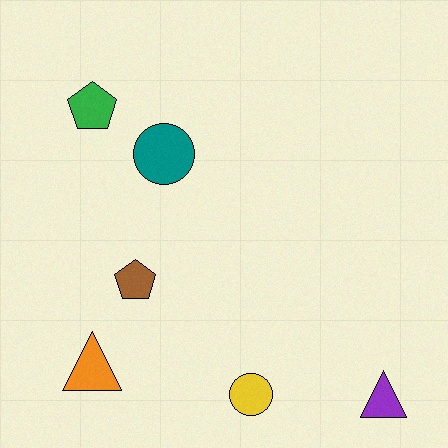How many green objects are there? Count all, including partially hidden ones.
There is 1 green object.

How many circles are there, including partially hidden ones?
There are 2 circles.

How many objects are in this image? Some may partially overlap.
There are 6 objects.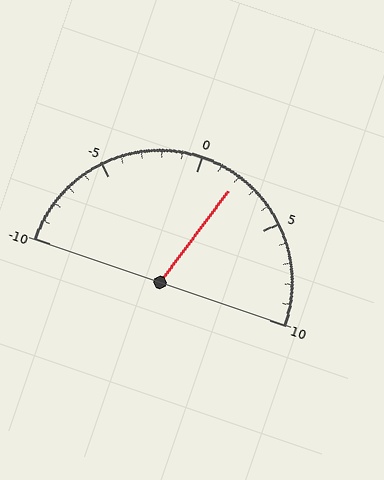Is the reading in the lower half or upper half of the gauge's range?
The reading is in the upper half of the range (-10 to 10).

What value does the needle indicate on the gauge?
The needle indicates approximately 2.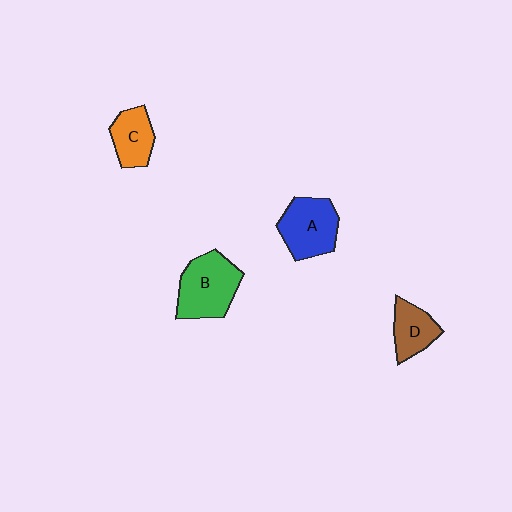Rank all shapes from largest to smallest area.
From largest to smallest: B (green), A (blue), C (orange), D (brown).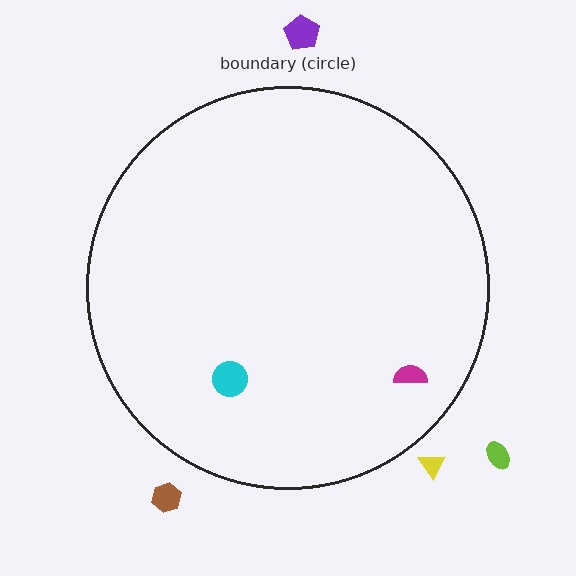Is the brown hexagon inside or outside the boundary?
Outside.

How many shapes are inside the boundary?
2 inside, 4 outside.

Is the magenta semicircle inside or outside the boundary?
Inside.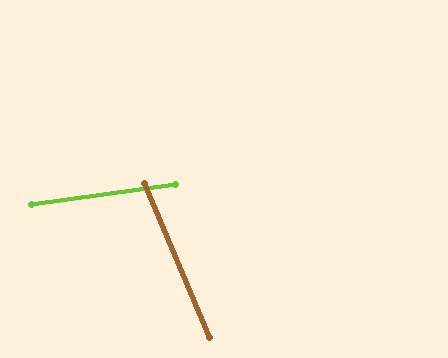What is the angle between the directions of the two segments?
Approximately 75 degrees.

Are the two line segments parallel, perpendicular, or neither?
Neither parallel nor perpendicular — they differ by about 75°.